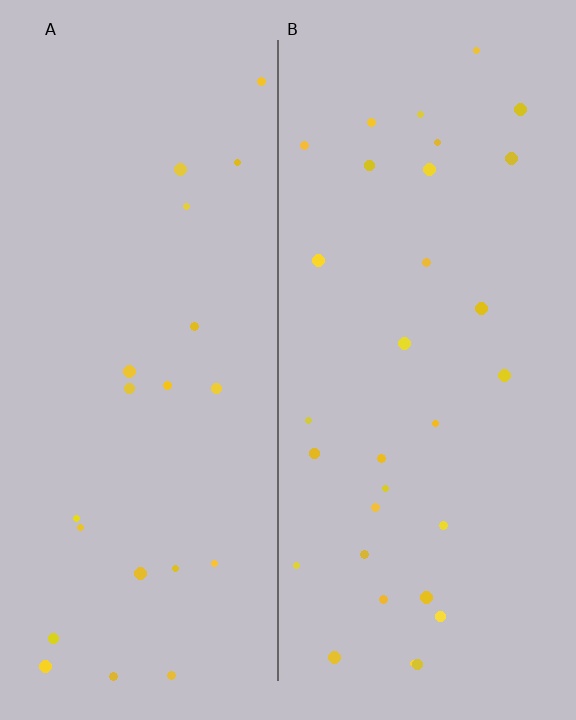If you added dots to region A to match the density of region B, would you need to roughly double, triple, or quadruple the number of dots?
Approximately double.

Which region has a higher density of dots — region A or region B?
B (the right).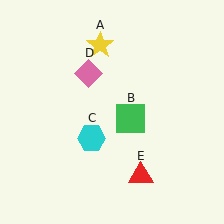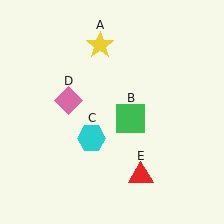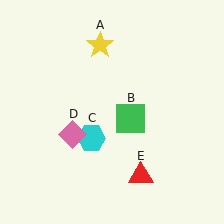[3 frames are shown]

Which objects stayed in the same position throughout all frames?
Yellow star (object A) and green square (object B) and cyan hexagon (object C) and red triangle (object E) remained stationary.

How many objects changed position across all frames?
1 object changed position: pink diamond (object D).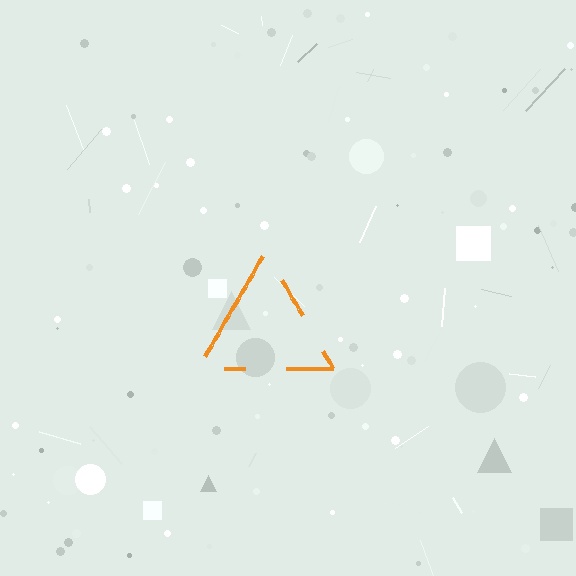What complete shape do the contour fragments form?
The contour fragments form a triangle.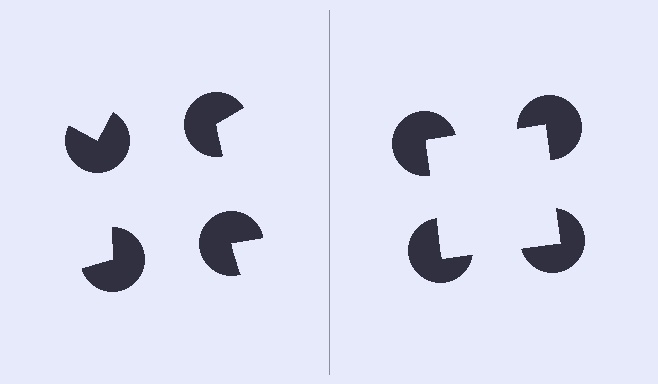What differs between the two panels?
The pac-man discs are positioned identically on both sides; only the wedge orientations differ. On the right they align to a square; on the left they are misaligned.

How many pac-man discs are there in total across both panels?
8 — 4 on each side.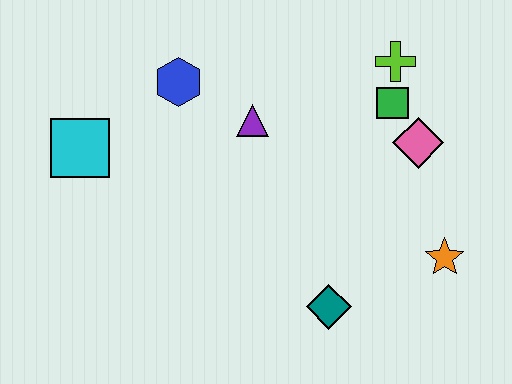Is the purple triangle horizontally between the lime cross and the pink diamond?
No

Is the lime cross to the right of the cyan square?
Yes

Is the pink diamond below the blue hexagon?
Yes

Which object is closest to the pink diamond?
The green square is closest to the pink diamond.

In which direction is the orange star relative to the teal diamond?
The orange star is to the right of the teal diamond.